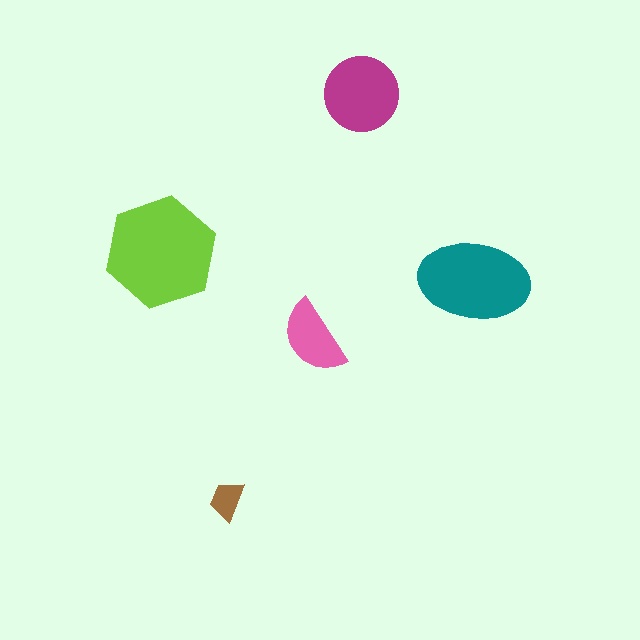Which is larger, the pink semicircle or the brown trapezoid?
The pink semicircle.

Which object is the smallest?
The brown trapezoid.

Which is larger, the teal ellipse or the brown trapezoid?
The teal ellipse.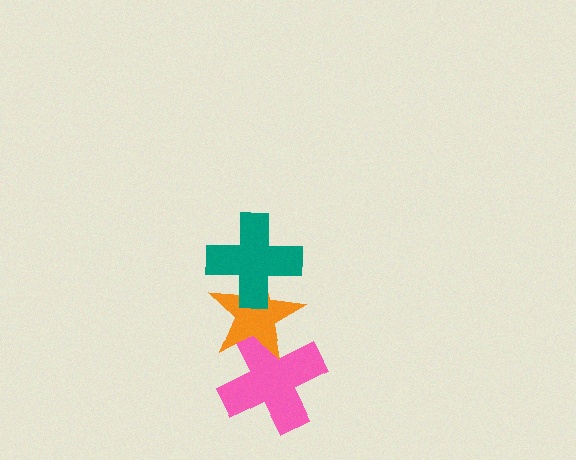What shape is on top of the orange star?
The teal cross is on top of the orange star.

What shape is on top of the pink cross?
The orange star is on top of the pink cross.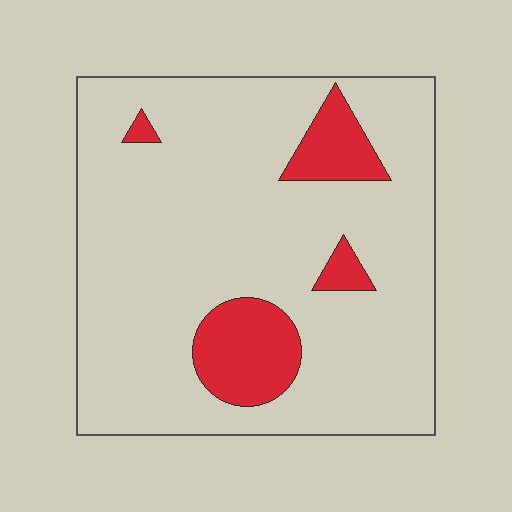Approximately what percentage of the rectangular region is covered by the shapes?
Approximately 15%.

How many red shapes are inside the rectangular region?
4.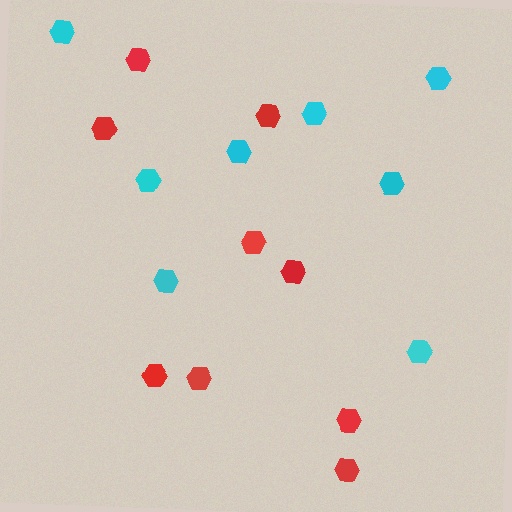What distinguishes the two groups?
There are 2 groups: one group of cyan hexagons (8) and one group of red hexagons (9).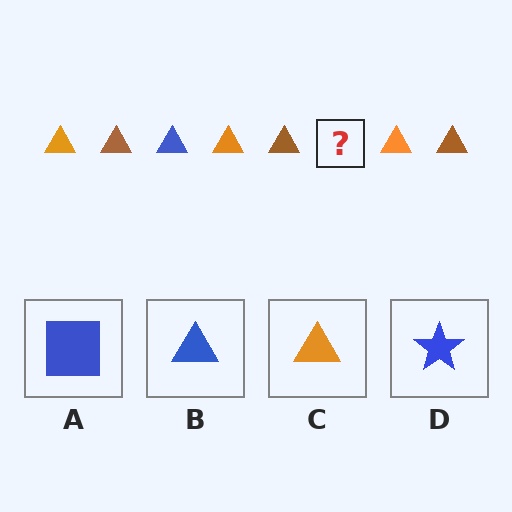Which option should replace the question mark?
Option B.